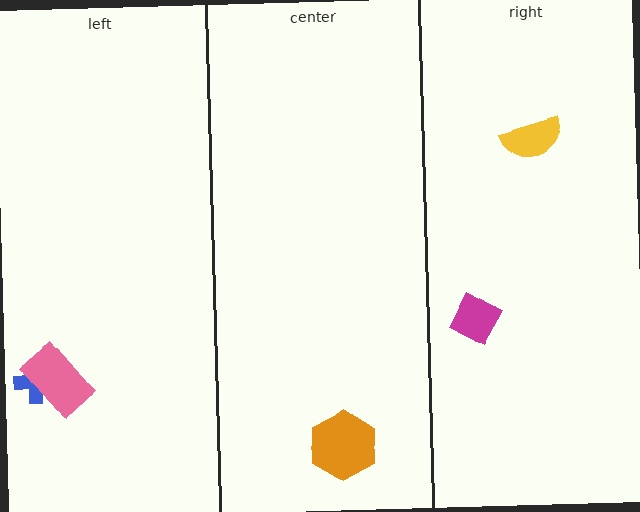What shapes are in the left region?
The blue cross, the pink rectangle.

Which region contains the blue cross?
The left region.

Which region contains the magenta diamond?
The right region.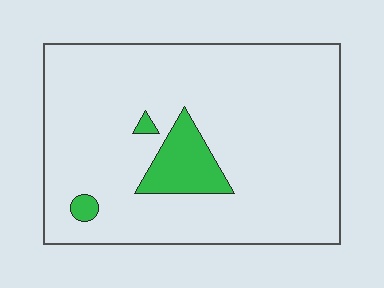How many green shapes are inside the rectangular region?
3.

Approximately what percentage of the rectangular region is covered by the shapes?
Approximately 10%.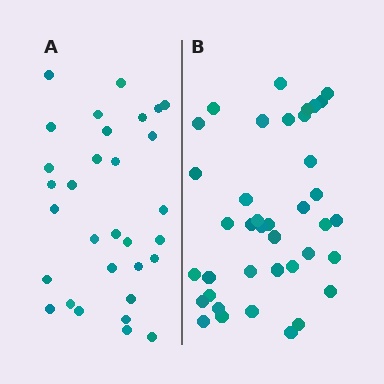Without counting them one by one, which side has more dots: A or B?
Region B (the right region) has more dots.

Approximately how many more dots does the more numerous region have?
Region B has roughly 8 or so more dots than region A.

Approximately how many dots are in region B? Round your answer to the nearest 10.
About 40 dots. (The exact count is 39, which rounds to 40.)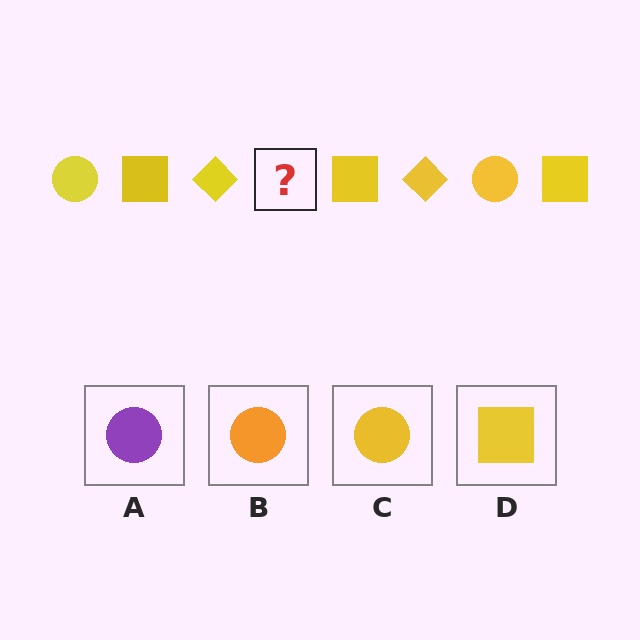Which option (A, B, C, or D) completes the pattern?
C.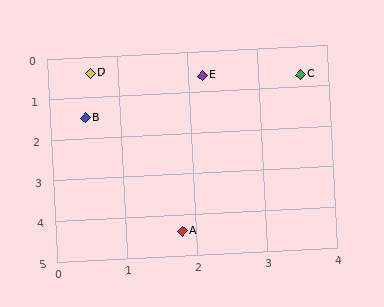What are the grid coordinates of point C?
Point C is at approximately (3.6, 0.7).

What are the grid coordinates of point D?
Point D is at approximately (0.6, 0.4).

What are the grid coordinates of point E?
Point E is at approximately (2.2, 0.6).